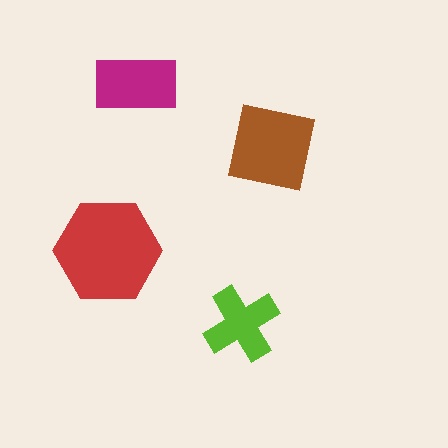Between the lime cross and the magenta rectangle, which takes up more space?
The magenta rectangle.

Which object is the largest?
The red hexagon.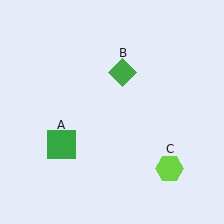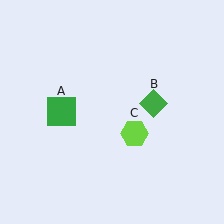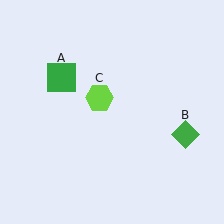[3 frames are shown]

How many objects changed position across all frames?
3 objects changed position: green square (object A), green diamond (object B), lime hexagon (object C).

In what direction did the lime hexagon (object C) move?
The lime hexagon (object C) moved up and to the left.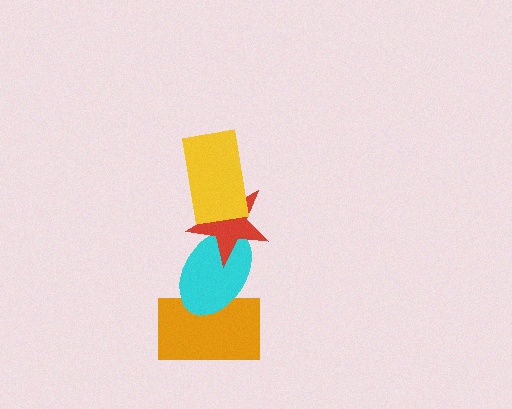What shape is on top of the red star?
The yellow rectangle is on top of the red star.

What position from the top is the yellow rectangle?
The yellow rectangle is 1st from the top.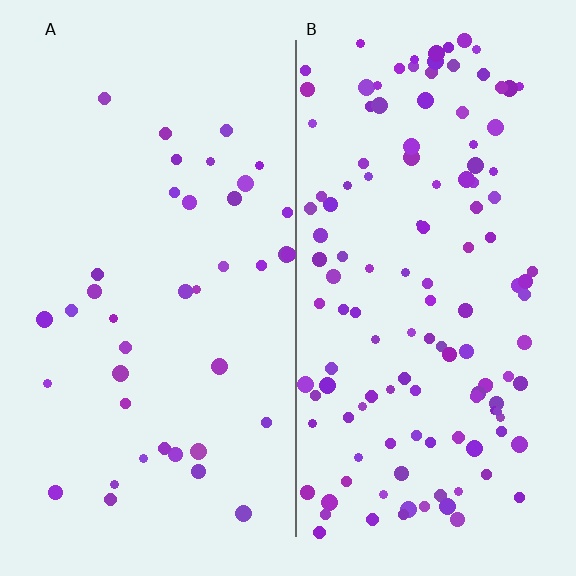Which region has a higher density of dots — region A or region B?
B (the right).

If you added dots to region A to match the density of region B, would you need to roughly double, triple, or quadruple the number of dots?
Approximately triple.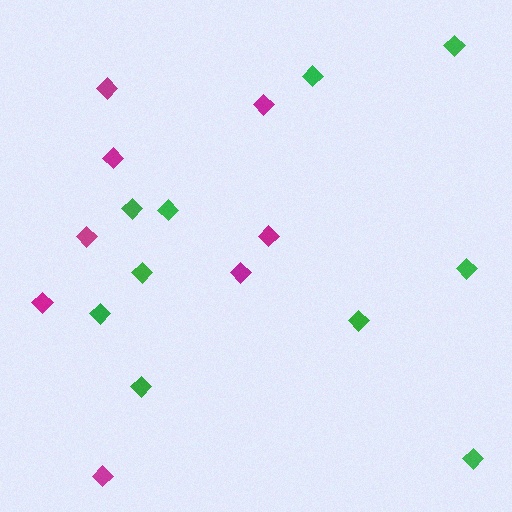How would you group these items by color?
There are 2 groups: one group of magenta diamonds (8) and one group of green diamonds (10).